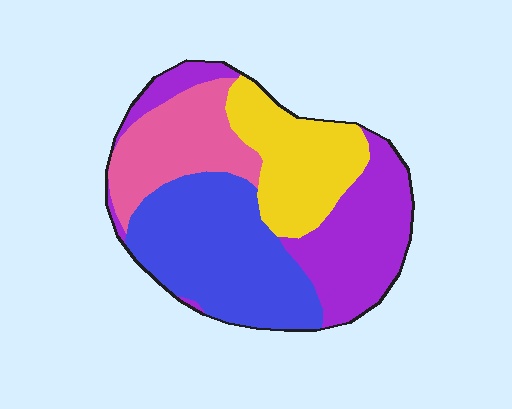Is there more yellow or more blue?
Blue.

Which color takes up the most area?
Blue, at roughly 35%.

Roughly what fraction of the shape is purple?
Purple covers 28% of the shape.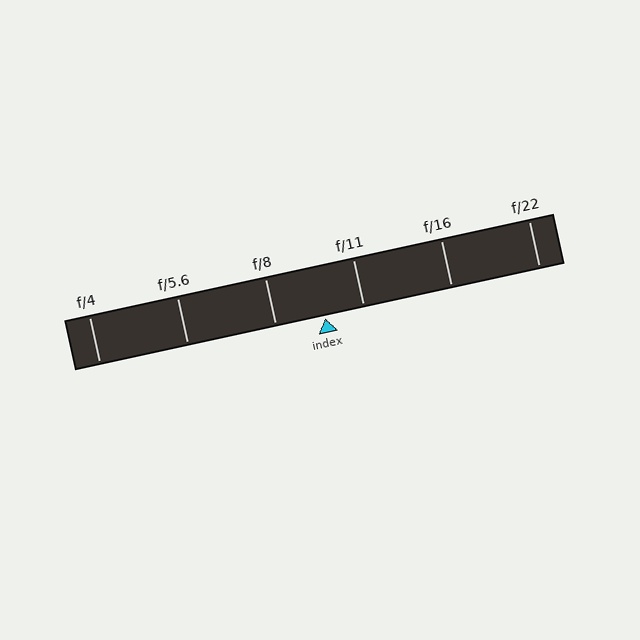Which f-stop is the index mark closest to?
The index mark is closest to f/11.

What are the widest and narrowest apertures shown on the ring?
The widest aperture shown is f/4 and the narrowest is f/22.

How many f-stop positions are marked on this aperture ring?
There are 6 f-stop positions marked.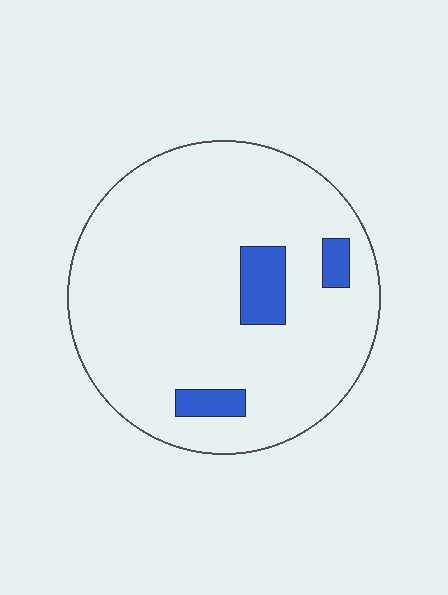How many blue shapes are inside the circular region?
3.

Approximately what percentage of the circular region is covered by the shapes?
Approximately 10%.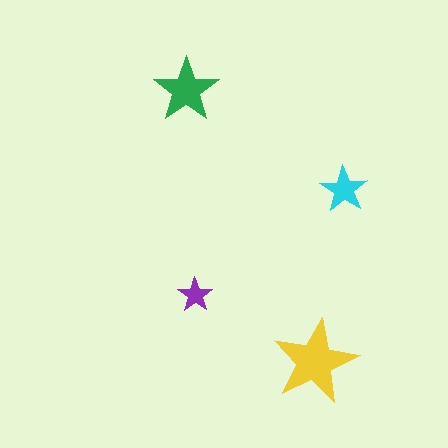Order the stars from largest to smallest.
the yellow one, the green one, the cyan one, the purple one.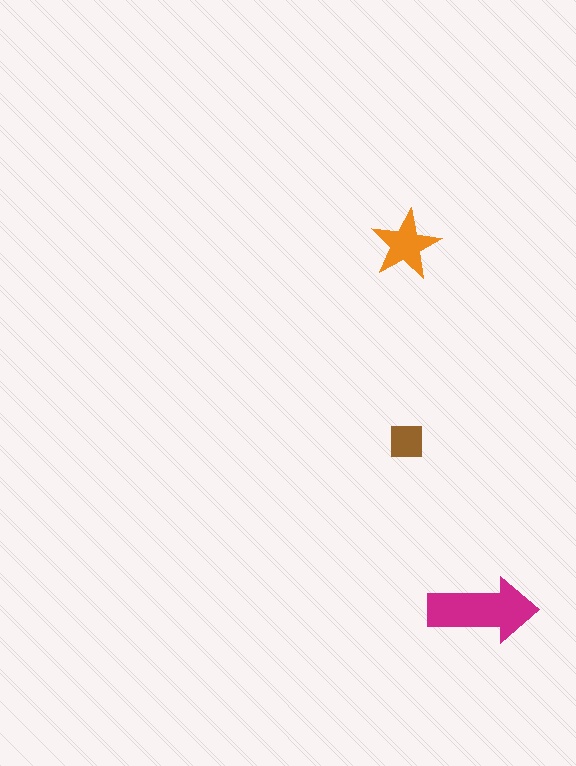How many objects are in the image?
There are 3 objects in the image.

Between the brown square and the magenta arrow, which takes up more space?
The magenta arrow.